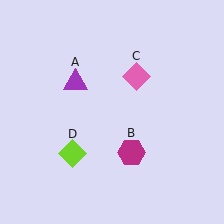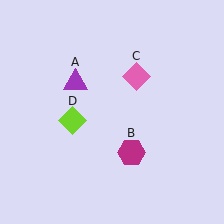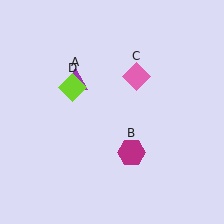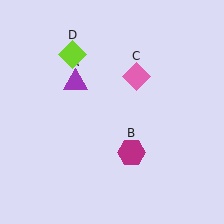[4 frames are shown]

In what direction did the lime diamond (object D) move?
The lime diamond (object D) moved up.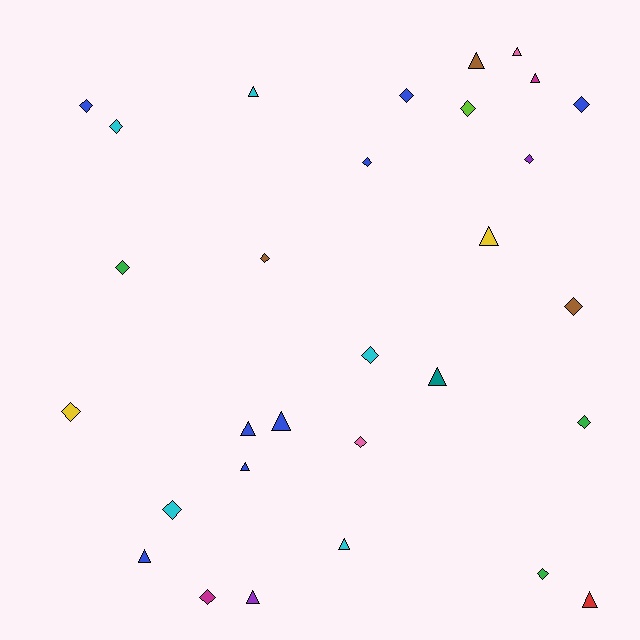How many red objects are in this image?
There is 1 red object.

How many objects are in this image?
There are 30 objects.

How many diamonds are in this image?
There are 17 diamonds.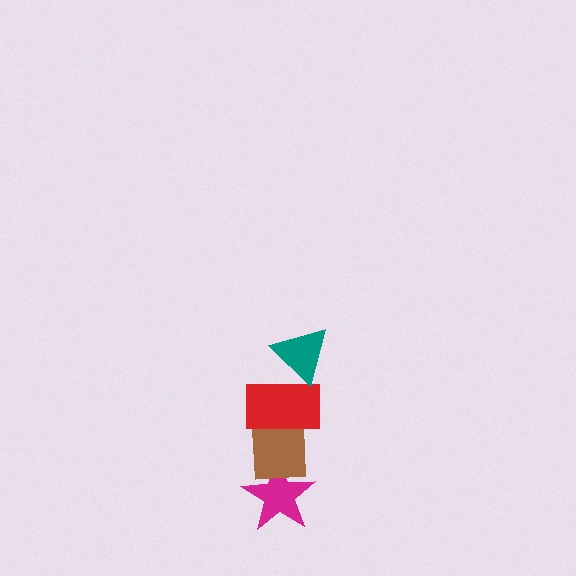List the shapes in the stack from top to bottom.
From top to bottom: the teal triangle, the red rectangle, the brown square, the magenta star.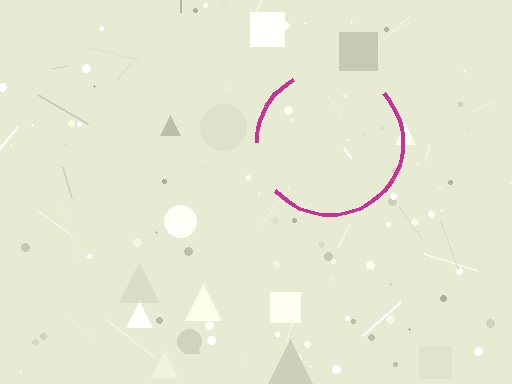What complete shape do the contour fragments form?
The contour fragments form a circle.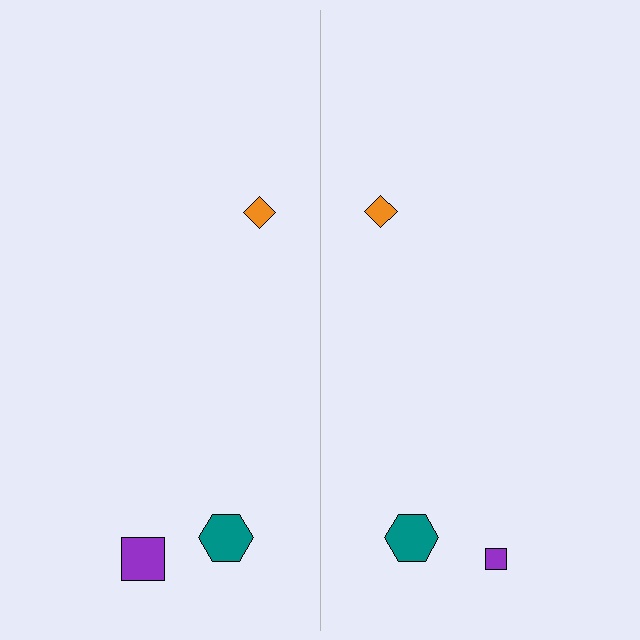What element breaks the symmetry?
The purple square on the right side has a different size than its mirror counterpart.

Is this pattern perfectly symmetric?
No, the pattern is not perfectly symmetric. The purple square on the right side has a different size than its mirror counterpart.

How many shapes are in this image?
There are 6 shapes in this image.